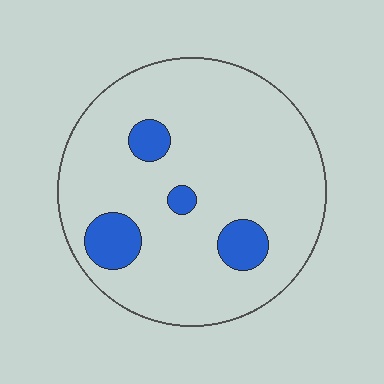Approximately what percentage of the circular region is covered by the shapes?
Approximately 10%.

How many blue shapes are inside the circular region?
4.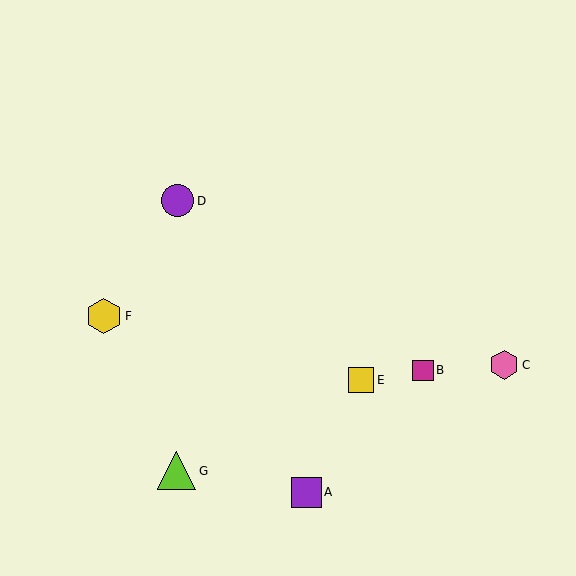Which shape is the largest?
The lime triangle (labeled G) is the largest.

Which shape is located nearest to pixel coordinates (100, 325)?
The yellow hexagon (labeled F) at (104, 316) is nearest to that location.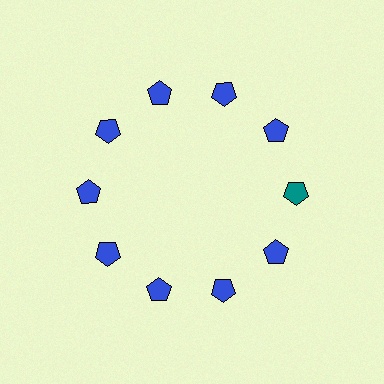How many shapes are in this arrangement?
There are 10 shapes arranged in a ring pattern.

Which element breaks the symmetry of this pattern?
The teal pentagon at roughly the 3 o'clock position breaks the symmetry. All other shapes are blue pentagons.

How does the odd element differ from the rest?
It has a different color: teal instead of blue.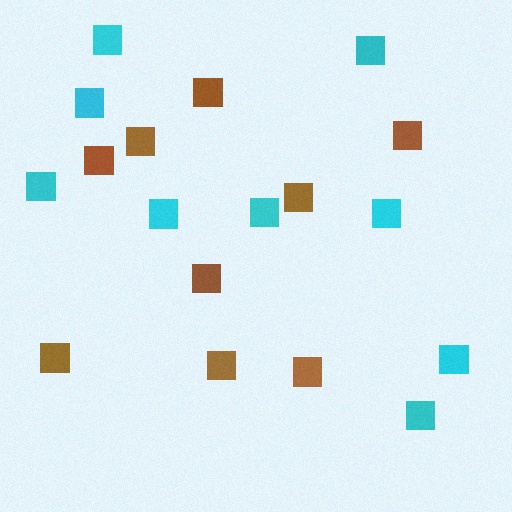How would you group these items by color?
There are 2 groups: one group of cyan squares (9) and one group of brown squares (9).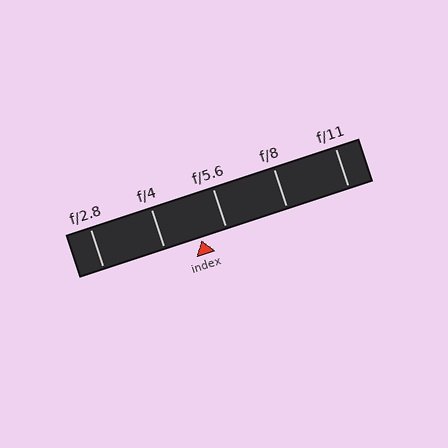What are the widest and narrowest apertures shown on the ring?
The widest aperture shown is f/2.8 and the narrowest is f/11.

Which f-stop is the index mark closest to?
The index mark is closest to f/5.6.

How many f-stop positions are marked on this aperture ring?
There are 5 f-stop positions marked.